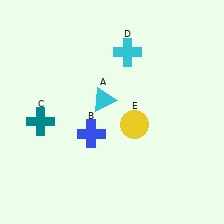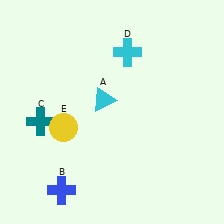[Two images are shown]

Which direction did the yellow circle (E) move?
The yellow circle (E) moved left.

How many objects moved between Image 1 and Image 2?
2 objects moved between the two images.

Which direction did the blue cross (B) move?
The blue cross (B) moved down.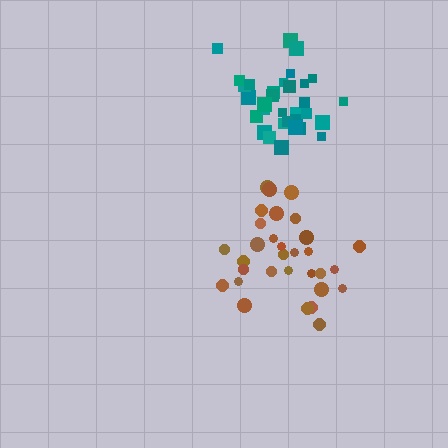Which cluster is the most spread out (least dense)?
Brown.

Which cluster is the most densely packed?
Teal.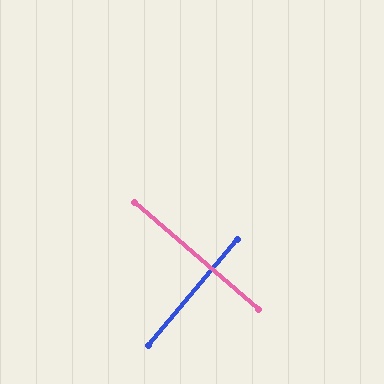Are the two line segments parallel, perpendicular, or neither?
Perpendicular — they meet at approximately 89°.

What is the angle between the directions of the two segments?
Approximately 89 degrees.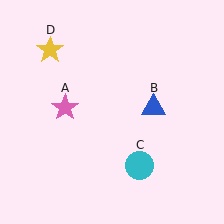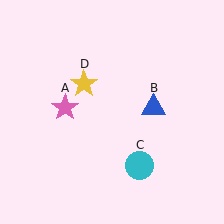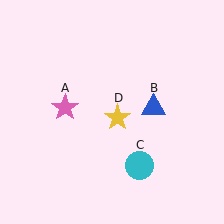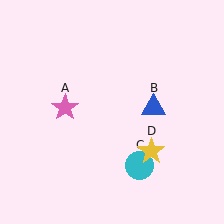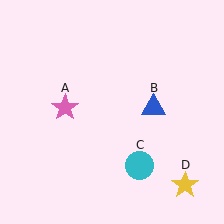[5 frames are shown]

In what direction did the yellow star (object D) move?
The yellow star (object D) moved down and to the right.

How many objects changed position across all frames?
1 object changed position: yellow star (object D).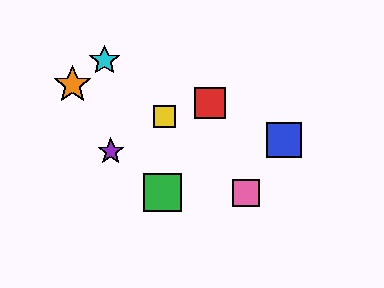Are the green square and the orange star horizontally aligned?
No, the green square is at y≈193 and the orange star is at y≈85.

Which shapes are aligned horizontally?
The green square, the pink square are aligned horizontally.